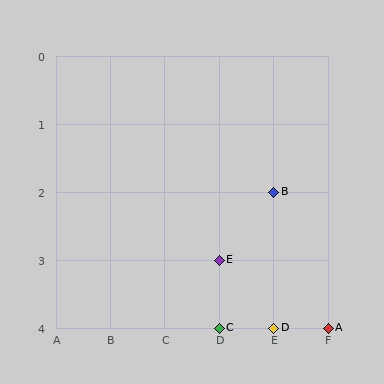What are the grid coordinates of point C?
Point C is at grid coordinates (D, 4).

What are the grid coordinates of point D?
Point D is at grid coordinates (E, 4).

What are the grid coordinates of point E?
Point E is at grid coordinates (D, 3).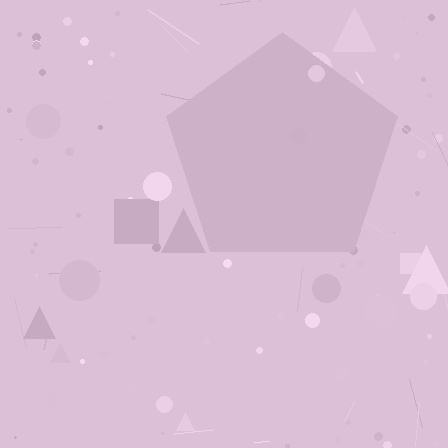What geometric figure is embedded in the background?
A pentagon is embedded in the background.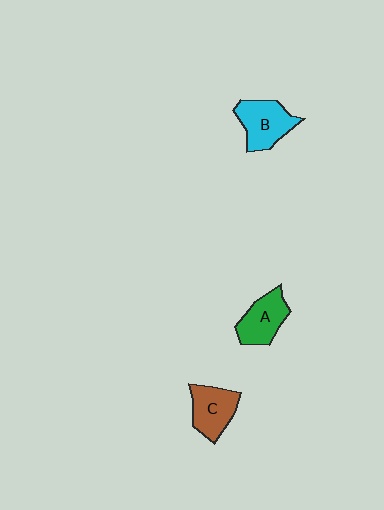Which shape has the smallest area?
Shape A (green).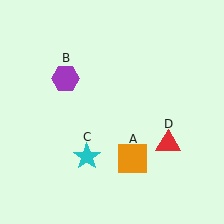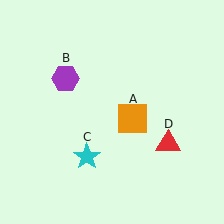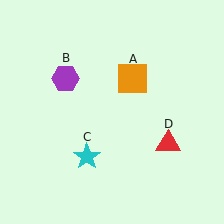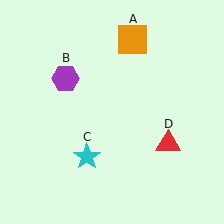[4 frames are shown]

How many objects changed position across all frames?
1 object changed position: orange square (object A).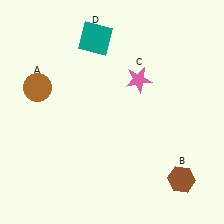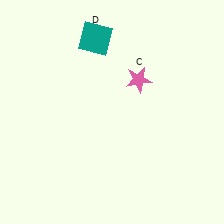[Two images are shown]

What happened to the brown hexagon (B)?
The brown hexagon (B) was removed in Image 2. It was in the bottom-right area of Image 1.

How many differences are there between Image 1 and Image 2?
There are 2 differences between the two images.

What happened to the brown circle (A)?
The brown circle (A) was removed in Image 2. It was in the top-left area of Image 1.